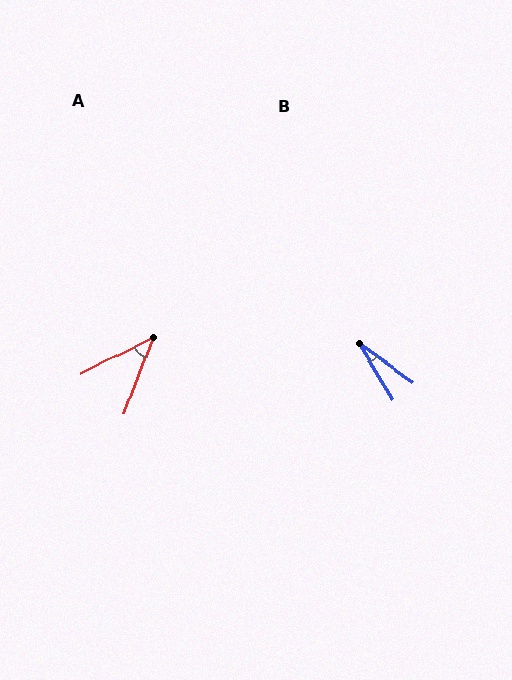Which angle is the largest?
A, at approximately 43 degrees.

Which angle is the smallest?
B, at approximately 23 degrees.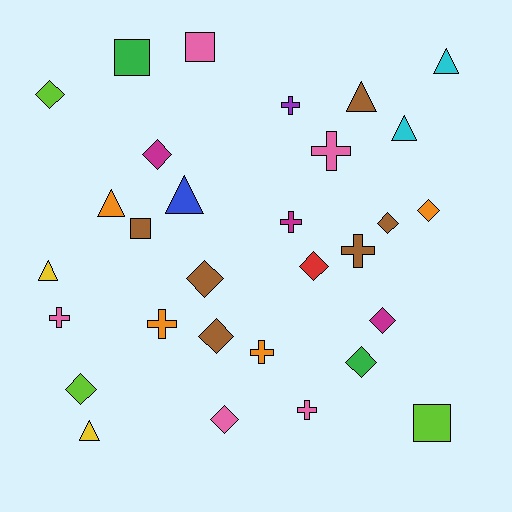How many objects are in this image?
There are 30 objects.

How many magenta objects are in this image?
There are 3 magenta objects.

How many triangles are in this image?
There are 7 triangles.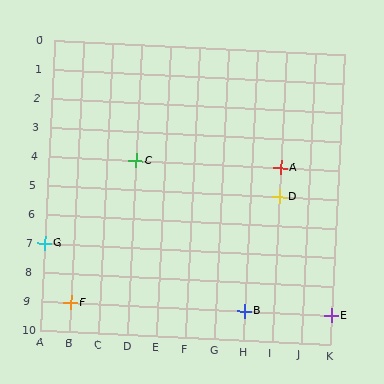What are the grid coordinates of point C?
Point C is at grid coordinates (D, 4).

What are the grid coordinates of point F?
Point F is at grid coordinates (B, 9).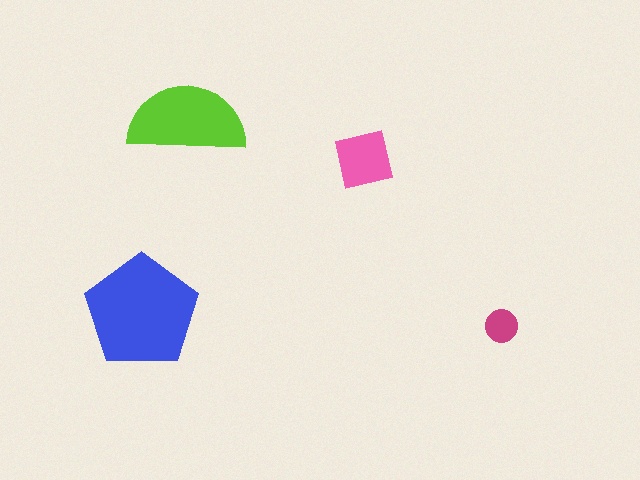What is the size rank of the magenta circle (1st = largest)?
4th.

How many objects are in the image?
There are 4 objects in the image.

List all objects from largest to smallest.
The blue pentagon, the lime semicircle, the pink square, the magenta circle.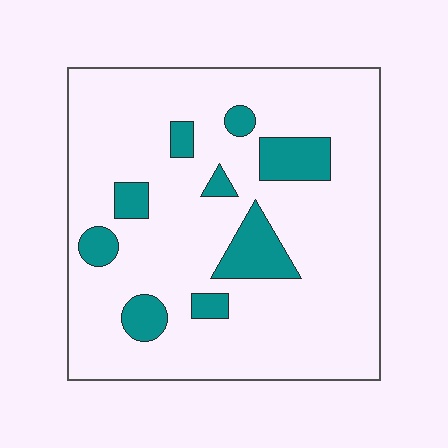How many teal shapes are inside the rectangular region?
9.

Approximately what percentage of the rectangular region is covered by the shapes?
Approximately 15%.